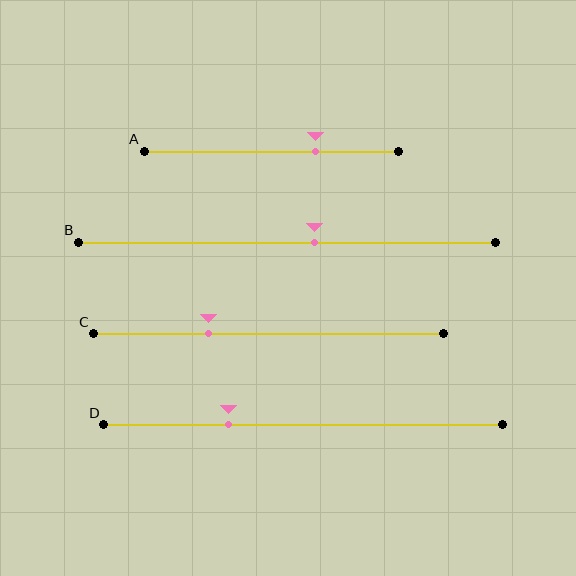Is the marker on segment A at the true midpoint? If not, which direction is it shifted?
No, the marker on segment A is shifted to the right by about 17% of the segment length.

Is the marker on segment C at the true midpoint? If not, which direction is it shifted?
No, the marker on segment C is shifted to the left by about 17% of the segment length.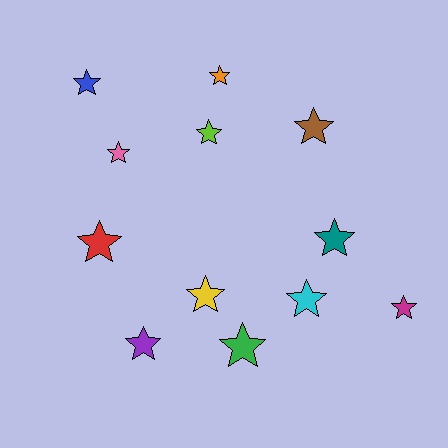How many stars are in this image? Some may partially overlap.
There are 12 stars.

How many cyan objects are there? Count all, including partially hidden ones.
There is 1 cyan object.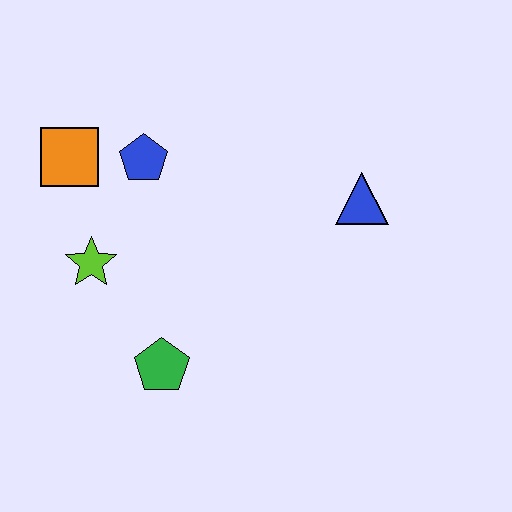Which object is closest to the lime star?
The orange square is closest to the lime star.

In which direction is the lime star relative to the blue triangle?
The lime star is to the left of the blue triangle.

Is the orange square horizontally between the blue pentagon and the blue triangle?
No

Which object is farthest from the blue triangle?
The orange square is farthest from the blue triangle.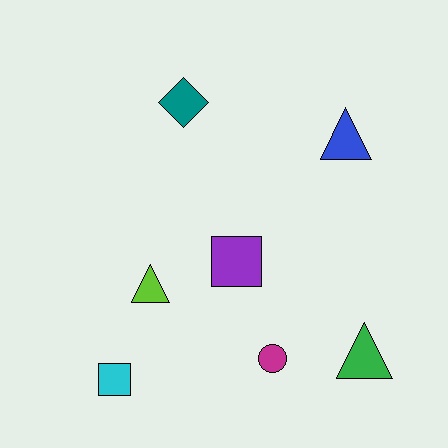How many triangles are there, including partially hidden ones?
There are 3 triangles.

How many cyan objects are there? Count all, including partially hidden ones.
There is 1 cyan object.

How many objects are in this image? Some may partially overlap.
There are 7 objects.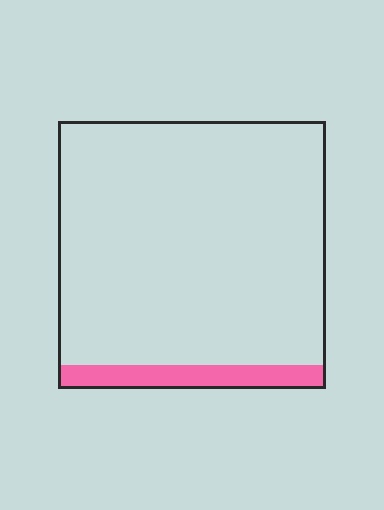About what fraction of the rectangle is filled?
About one tenth (1/10).